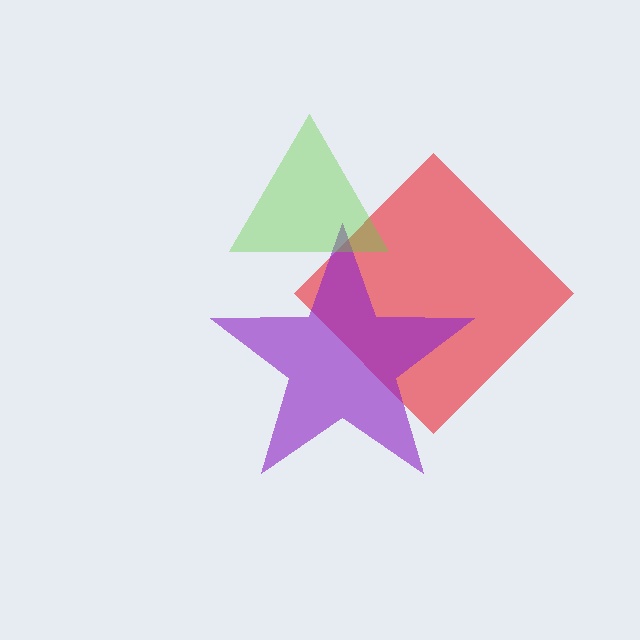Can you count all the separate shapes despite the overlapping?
Yes, there are 3 separate shapes.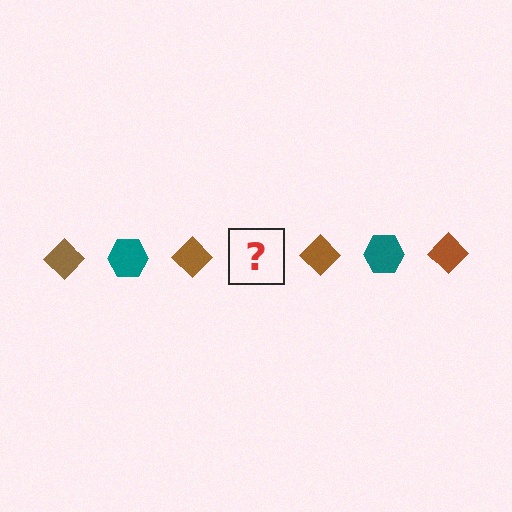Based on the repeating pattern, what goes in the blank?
The blank should be a teal hexagon.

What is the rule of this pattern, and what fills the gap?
The rule is that the pattern alternates between brown diamond and teal hexagon. The gap should be filled with a teal hexagon.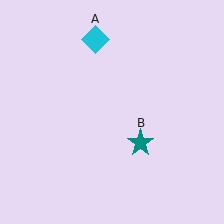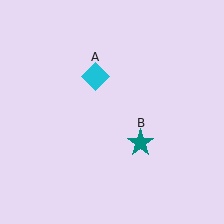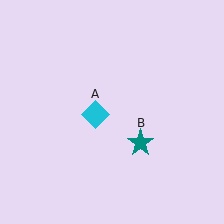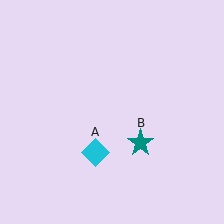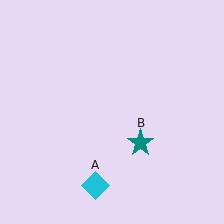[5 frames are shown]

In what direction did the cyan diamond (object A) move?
The cyan diamond (object A) moved down.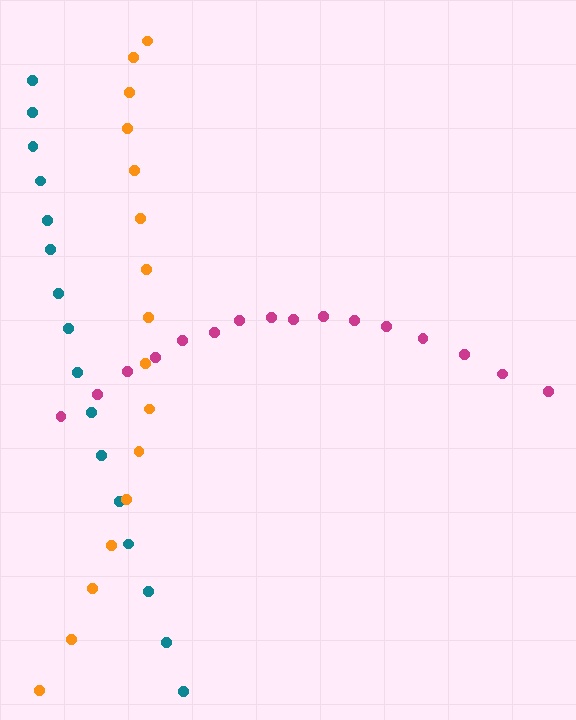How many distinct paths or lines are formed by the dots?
There are 3 distinct paths.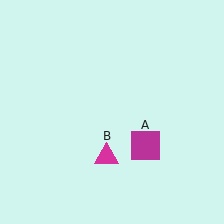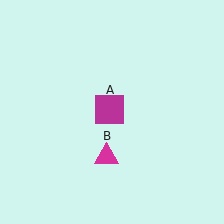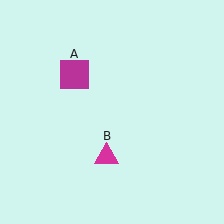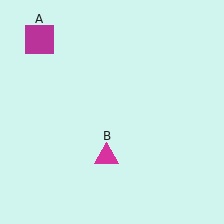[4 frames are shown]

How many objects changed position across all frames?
1 object changed position: magenta square (object A).